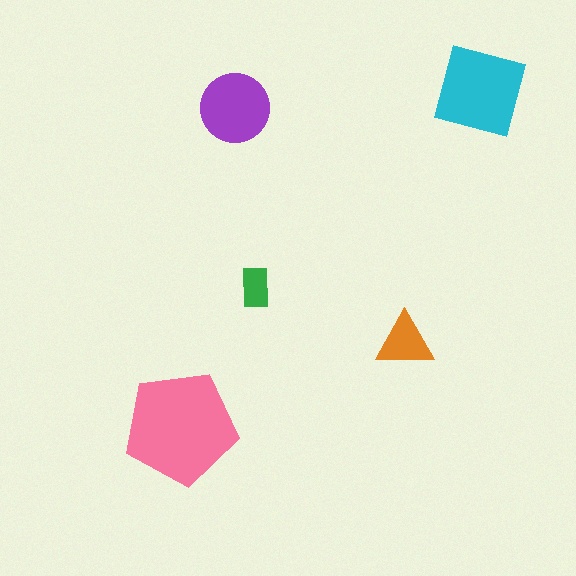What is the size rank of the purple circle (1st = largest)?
3rd.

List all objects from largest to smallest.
The pink pentagon, the cyan square, the purple circle, the orange triangle, the green rectangle.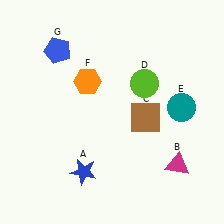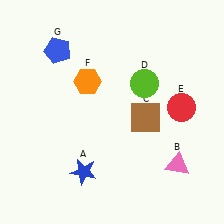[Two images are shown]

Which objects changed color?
B changed from magenta to pink. E changed from teal to red.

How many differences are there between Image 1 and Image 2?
There are 2 differences between the two images.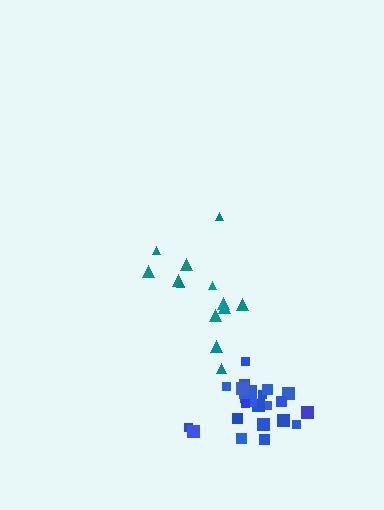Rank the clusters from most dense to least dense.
blue, teal.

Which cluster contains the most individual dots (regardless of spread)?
Blue (25).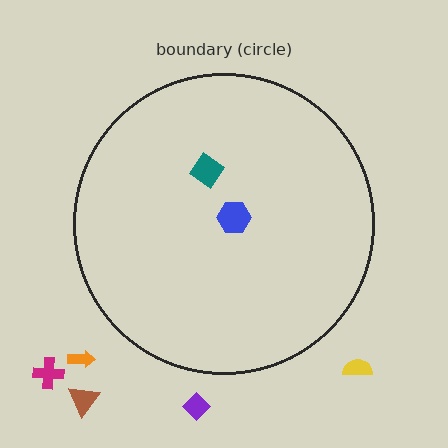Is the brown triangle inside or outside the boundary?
Outside.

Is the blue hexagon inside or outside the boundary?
Inside.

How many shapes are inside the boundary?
2 inside, 5 outside.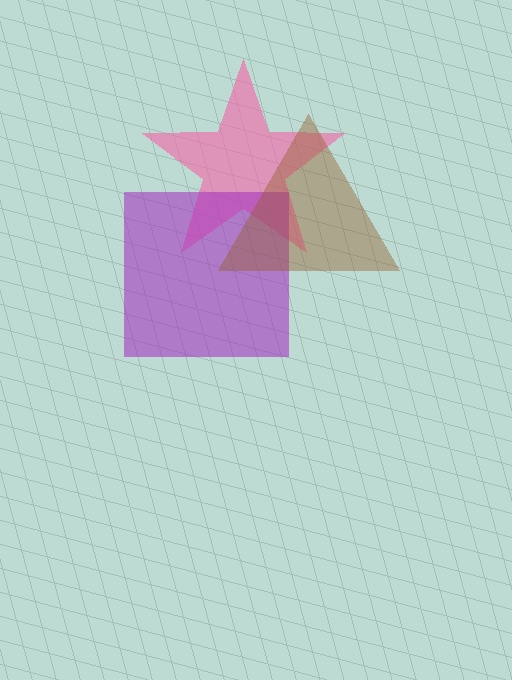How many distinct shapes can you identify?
There are 3 distinct shapes: a pink star, a purple square, a brown triangle.